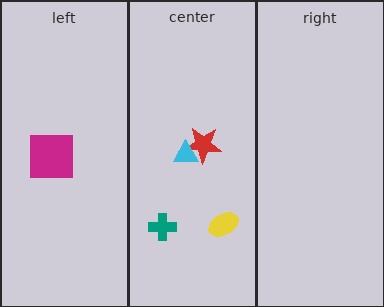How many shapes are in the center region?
4.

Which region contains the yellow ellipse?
The center region.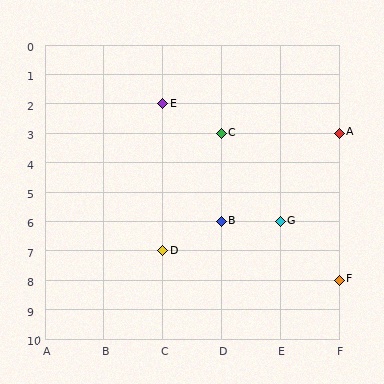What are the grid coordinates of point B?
Point B is at grid coordinates (D, 6).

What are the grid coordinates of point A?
Point A is at grid coordinates (F, 3).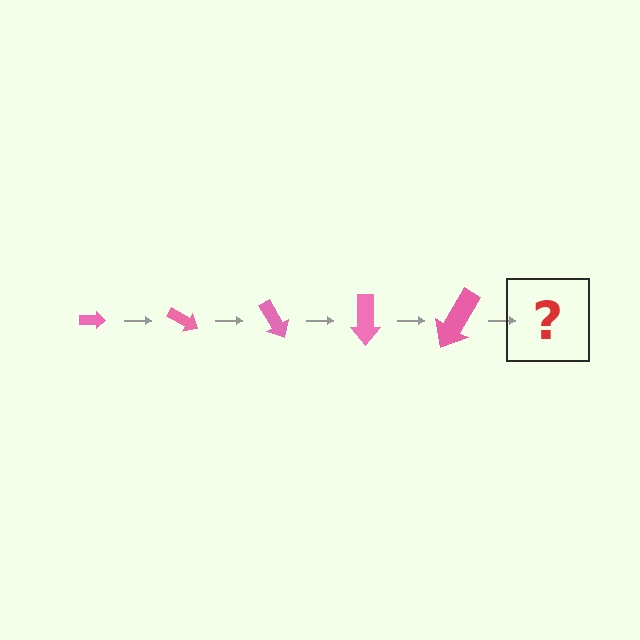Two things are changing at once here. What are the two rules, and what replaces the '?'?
The two rules are that the arrow grows larger each step and it rotates 30 degrees each step. The '?' should be an arrow, larger than the previous one and rotated 150 degrees from the start.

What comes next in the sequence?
The next element should be an arrow, larger than the previous one and rotated 150 degrees from the start.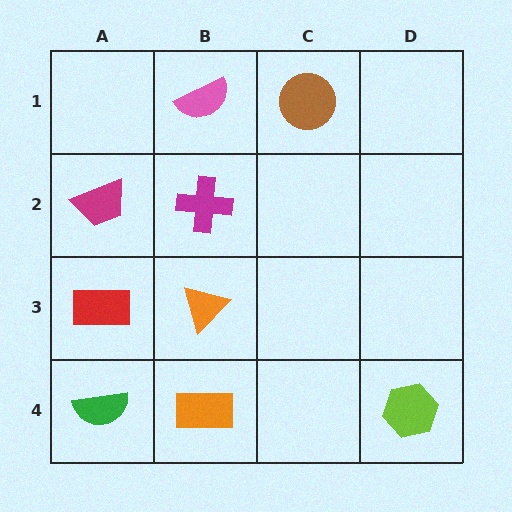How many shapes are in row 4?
3 shapes.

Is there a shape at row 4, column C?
No, that cell is empty.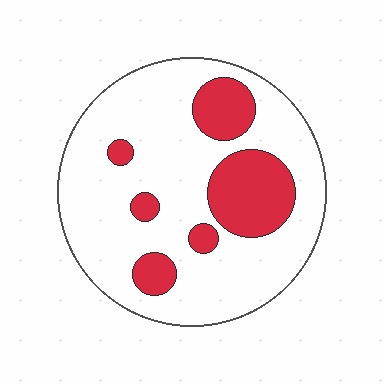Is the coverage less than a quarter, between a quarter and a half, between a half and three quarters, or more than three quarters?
Less than a quarter.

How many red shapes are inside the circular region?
6.